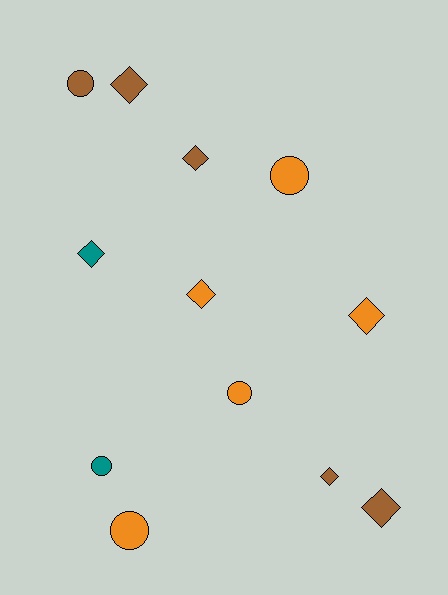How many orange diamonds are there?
There are 2 orange diamonds.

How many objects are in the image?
There are 12 objects.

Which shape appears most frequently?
Diamond, with 7 objects.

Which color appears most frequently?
Brown, with 5 objects.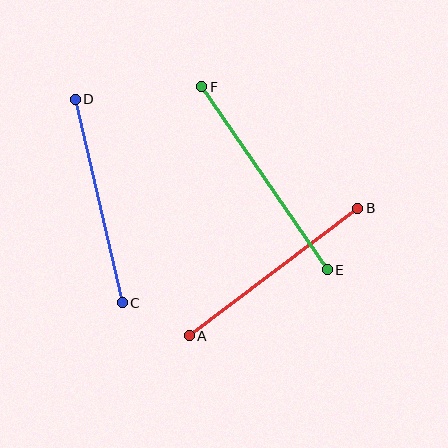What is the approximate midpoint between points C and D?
The midpoint is at approximately (99, 201) pixels.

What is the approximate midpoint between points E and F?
The midpoint is at approximately (264, 178) pixels.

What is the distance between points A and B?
The distance is approximately 211 pixels.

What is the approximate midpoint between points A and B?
The midpoint is at approximately (273, 272) pixels.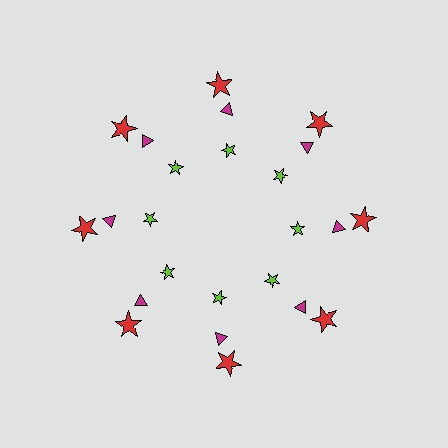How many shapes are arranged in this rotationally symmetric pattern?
There are 24 shapes, arranged in 8 groups of 3.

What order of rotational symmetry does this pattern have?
This pattern has 8-fold rotational symmetry.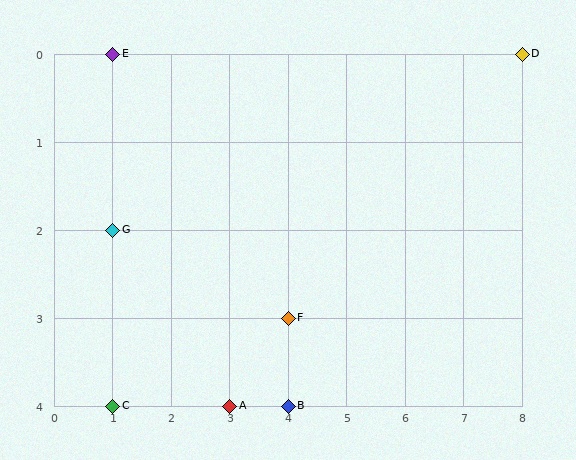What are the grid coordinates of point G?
Point G is at grid coordinates (1, 2).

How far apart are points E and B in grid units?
Points E and B are 3 columns and 4 rows apart (about 5.0 grid units diagonally).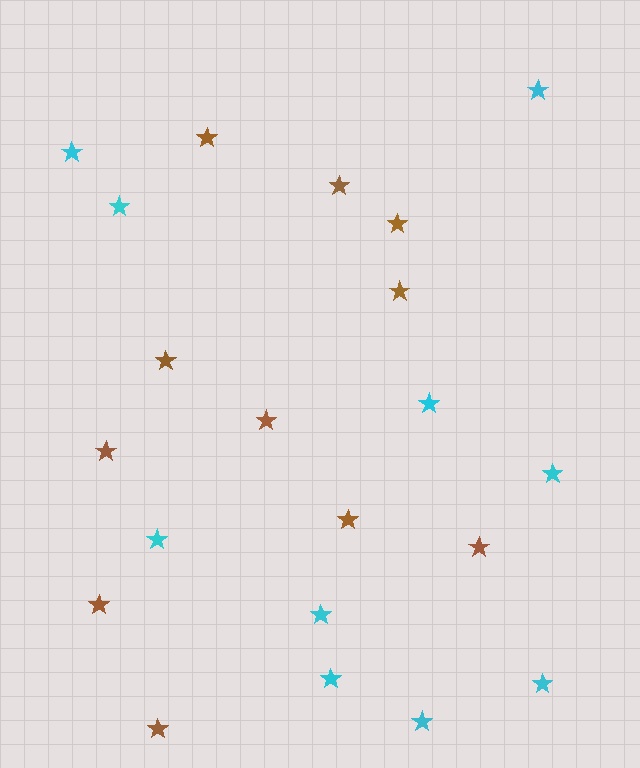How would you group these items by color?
There are 2 groups: one group of cyan stars (10) and one group of brown stars (11).